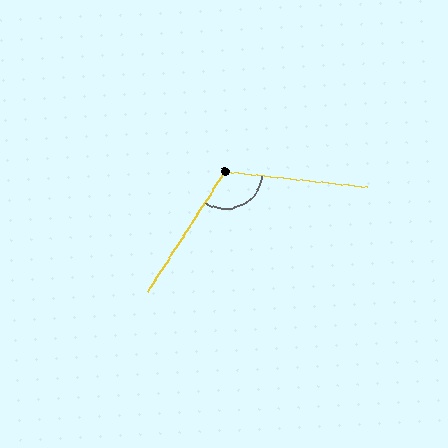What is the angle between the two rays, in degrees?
Approximately 117 degrees.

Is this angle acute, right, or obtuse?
It is obtuse.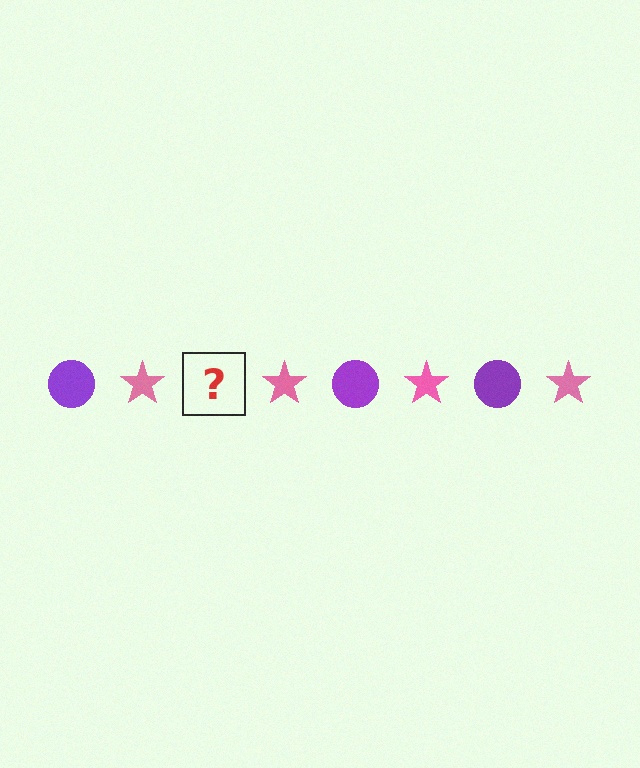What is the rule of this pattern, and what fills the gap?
The rule is that the pattern alternates between purple circle and pink star. The gap should be filled with a purple circle.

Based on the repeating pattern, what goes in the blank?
The blank should be a purple circle.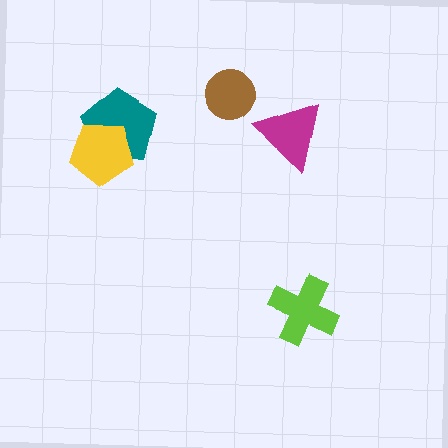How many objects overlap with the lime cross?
0 objects overlap with the lime cross.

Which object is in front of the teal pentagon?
The yellow pentagon is in front of the teal pentagon.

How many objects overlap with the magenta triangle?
0 objects overlap with the magenta triangle.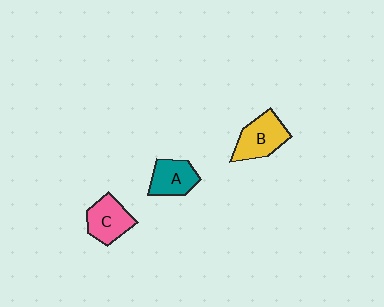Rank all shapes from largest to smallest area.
From largest to smallest: B (yellow), C (pink), A (teal).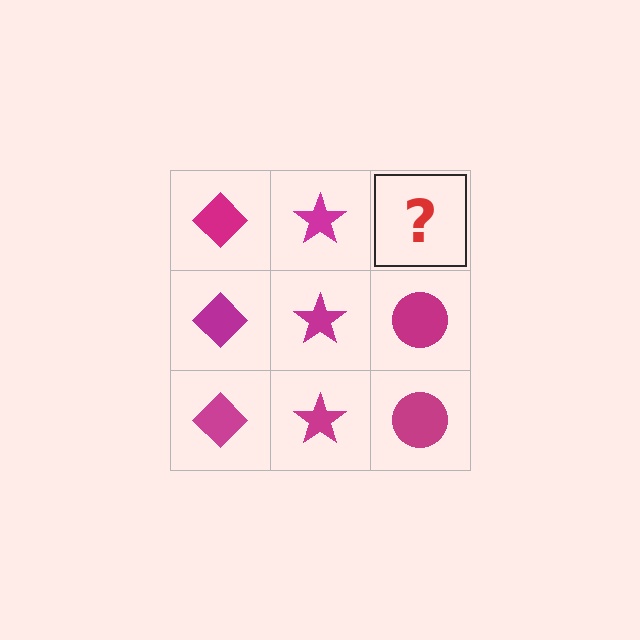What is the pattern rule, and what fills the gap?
The rule is that each column has a consistent shape. The gap should be filled with a magenta circle.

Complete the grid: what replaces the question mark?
The question mark should be replaced with a magenta circle.